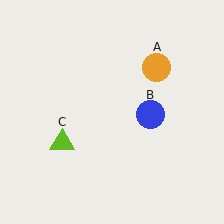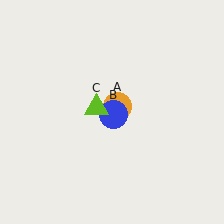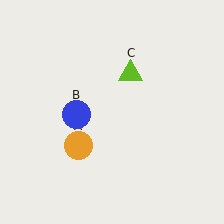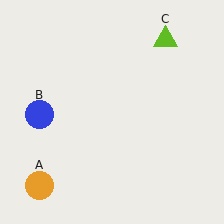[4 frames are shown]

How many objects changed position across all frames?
3 objects changed position: orange circle (object A), blue circle (object B), lime triangle (object C).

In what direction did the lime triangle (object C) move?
The lime triangle (object C) moved up and to the right.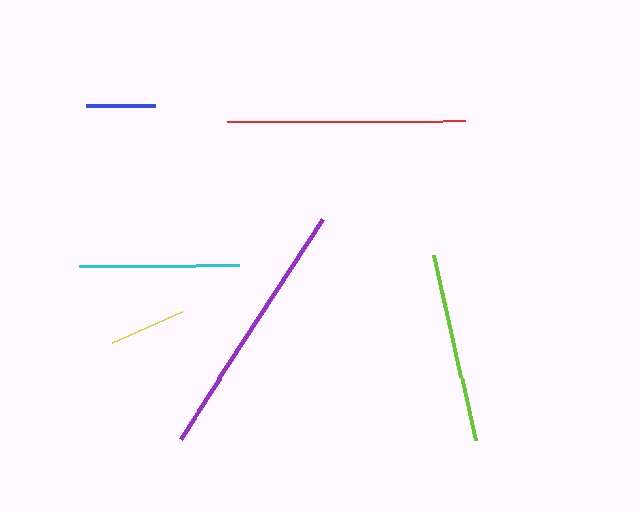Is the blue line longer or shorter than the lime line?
The lime line is longer than the blue line.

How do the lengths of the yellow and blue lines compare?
The yellow and blue lines are approximately the same length.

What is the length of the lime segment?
The lime segment is approximately 190 pixels long.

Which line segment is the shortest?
The blue line is the shortest at approximately 70 pixels.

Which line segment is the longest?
The purple line is the longest at approximately 261 pixels.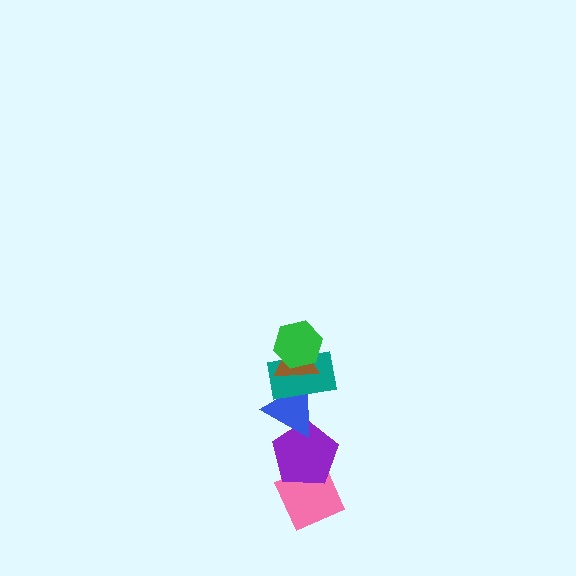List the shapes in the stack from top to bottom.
From top to bottom: the green hexagon, the brown triangle, the teal rectangle, the blue triangle, the purple pentagon, the pink diamond.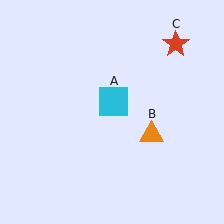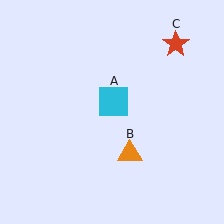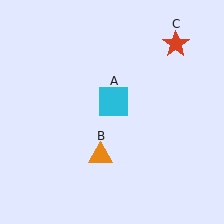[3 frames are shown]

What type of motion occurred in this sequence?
The orange triangle (object B) rotated clockwise around the center of the scene.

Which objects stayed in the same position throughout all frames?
Cyan square (object A) and red star (object C) remained stationary.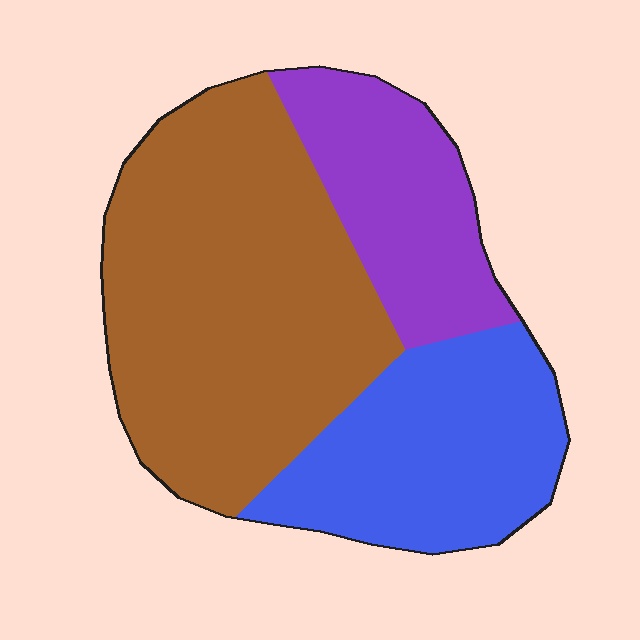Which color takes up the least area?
Purple, at roughly 20%.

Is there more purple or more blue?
Blue.